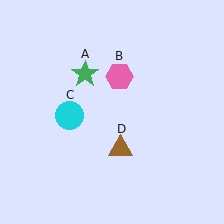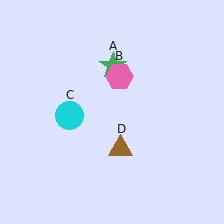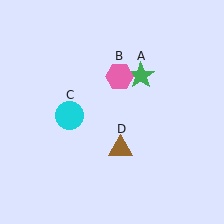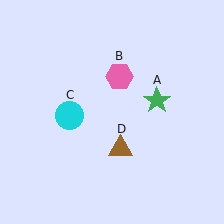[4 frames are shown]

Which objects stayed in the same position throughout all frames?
Pink hexagon (object B) and cyan circle (object C) and brown triangle (object D) remained stationary.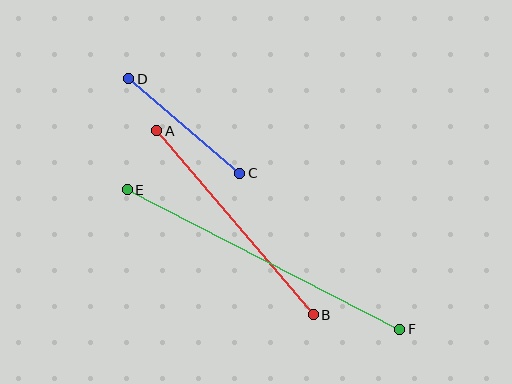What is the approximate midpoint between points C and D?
The midpoint is at approximately (184, 126) pixels.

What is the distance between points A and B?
The distance is approximately 241 pixels.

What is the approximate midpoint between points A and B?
The midpoint is at approximately (235, 223) pixels.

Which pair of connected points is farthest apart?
Points E and F are farthest apart.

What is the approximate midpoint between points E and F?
The midpoint is at approximately (264, 260) pixels.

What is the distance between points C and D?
The distance is approximately 146 pixels.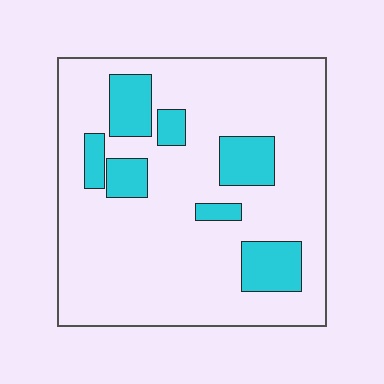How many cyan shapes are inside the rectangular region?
7.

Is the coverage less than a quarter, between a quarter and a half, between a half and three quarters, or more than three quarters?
Less than a quarter.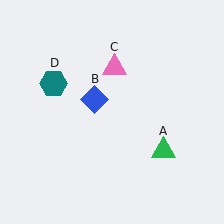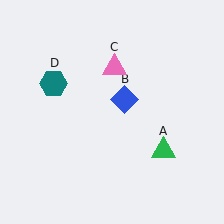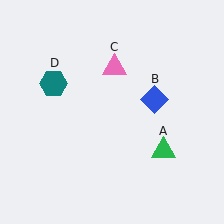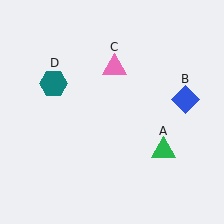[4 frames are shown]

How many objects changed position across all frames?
1 object changed position: blue diamond (object B).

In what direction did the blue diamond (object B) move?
The blue diamond (object B) moved right.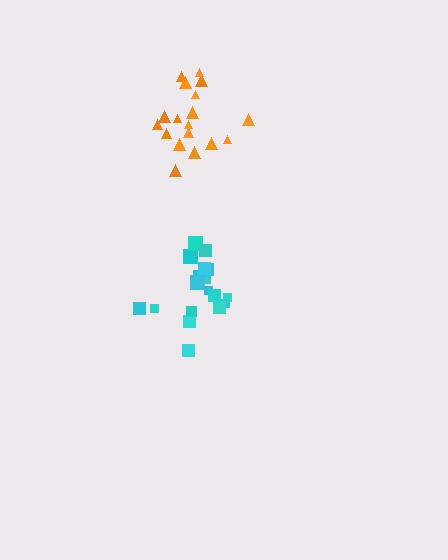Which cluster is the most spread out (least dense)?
Orange.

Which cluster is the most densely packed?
Cyan.